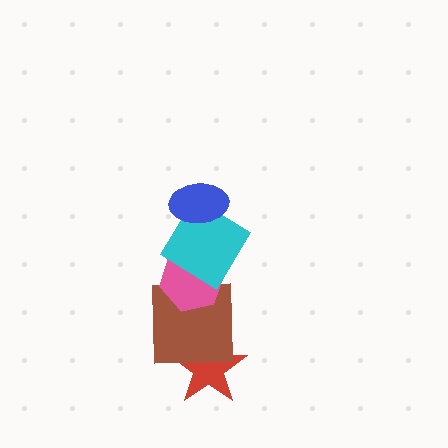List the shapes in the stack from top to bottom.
From top to bottom: the blue ellipse, the cyan diamond, the pink hexagon, the brown square, the red star.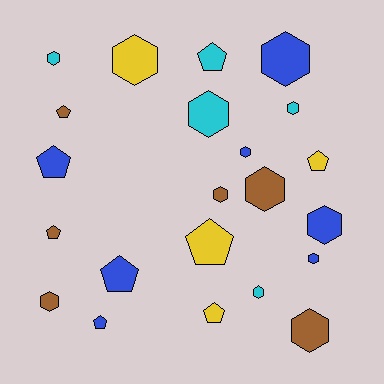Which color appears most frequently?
Blue, with 7 objects.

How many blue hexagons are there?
There are 4 blue hexagons.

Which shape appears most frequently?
Hexagon, with 13 objects.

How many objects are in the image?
There are 22 objects.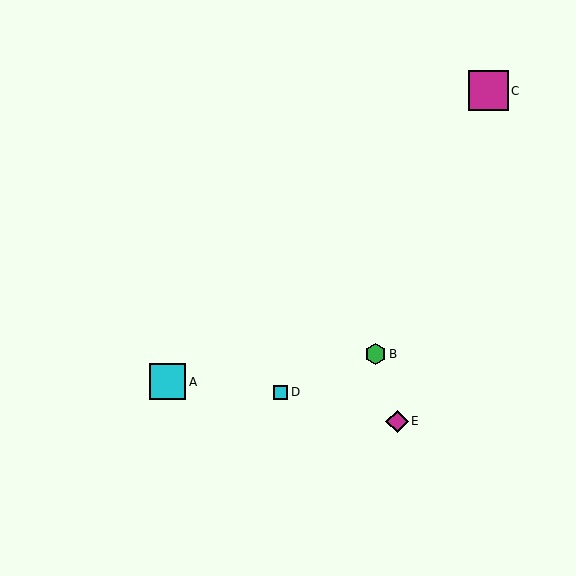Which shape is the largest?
The magenta square (labeled C) is the largest.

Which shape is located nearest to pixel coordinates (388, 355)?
The green hexagon (labeled B) at (376, 354) is nearest to that location.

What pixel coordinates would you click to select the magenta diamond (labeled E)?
Click at (397, 421) to select the magenta diamond E.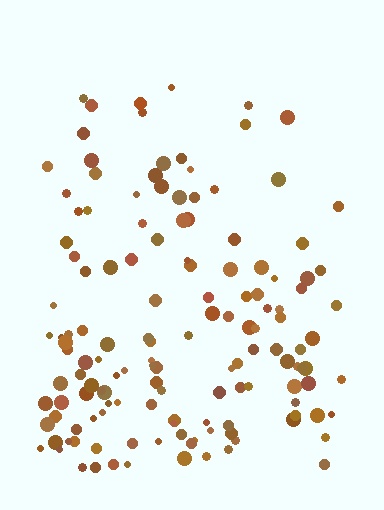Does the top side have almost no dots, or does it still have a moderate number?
Still a moderate number, just noticeably fewer than the bottom.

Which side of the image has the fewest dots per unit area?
The top.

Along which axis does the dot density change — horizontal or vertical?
Vertical.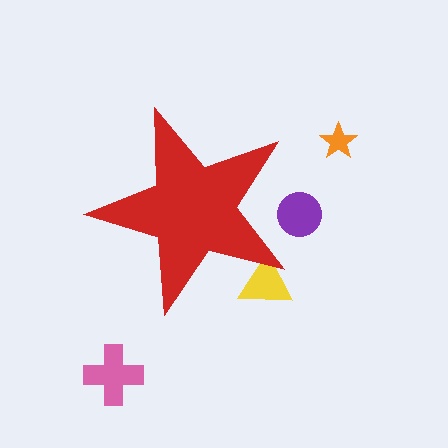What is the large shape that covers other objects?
A red star.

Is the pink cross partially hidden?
No, the pink cross is fully visible.